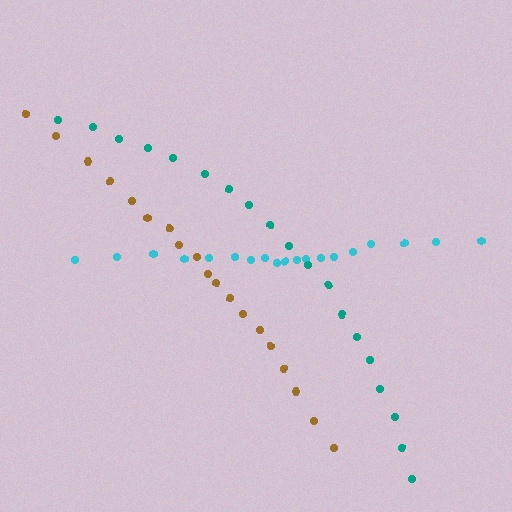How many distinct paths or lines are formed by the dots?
There are 3 distinct paths.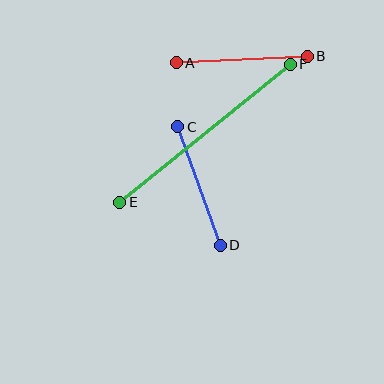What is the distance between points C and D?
The distance is approximately 126 pixels.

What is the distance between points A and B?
The distance is approximately 131 pixels.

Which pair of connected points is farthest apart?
Points E and F are farthest apart.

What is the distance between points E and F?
The distance is approximately 219 pixels.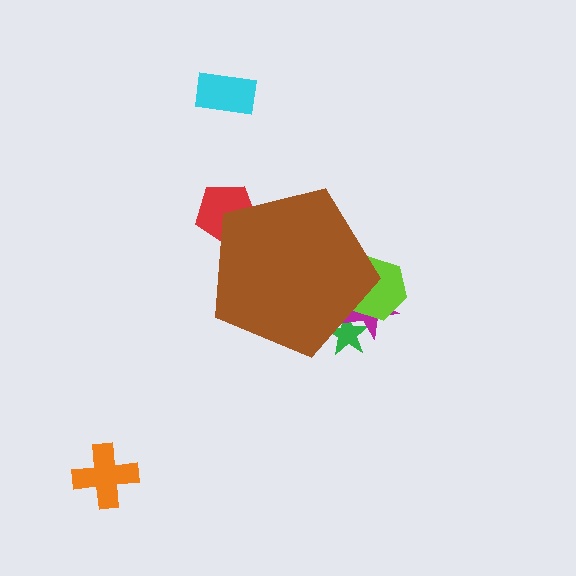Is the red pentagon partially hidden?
Yes, the red pentagon is partially hidden behind the brown pentagon.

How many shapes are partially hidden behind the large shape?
4 shapes are partially hidden.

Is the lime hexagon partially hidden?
Yes, the lime hexagon is partially hidden behind the brown pentagon.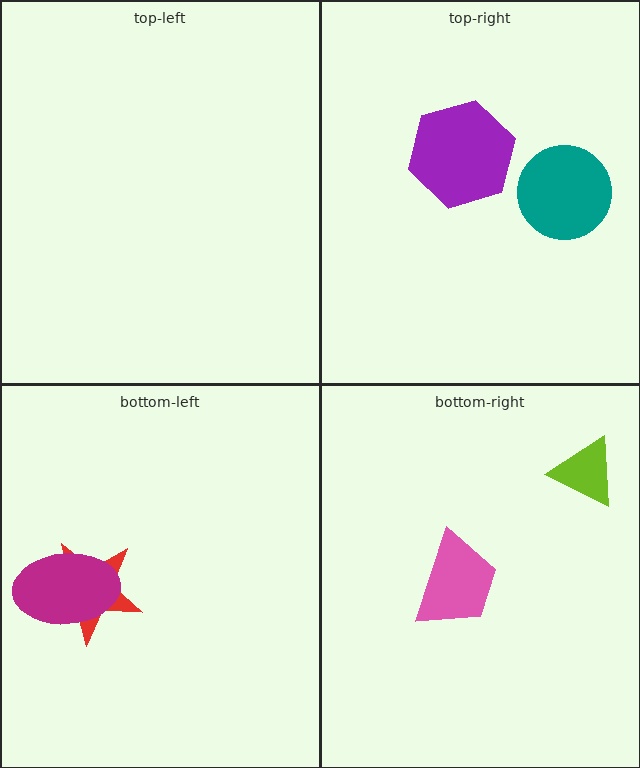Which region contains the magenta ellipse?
The bottom-left region.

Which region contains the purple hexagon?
The top-right region.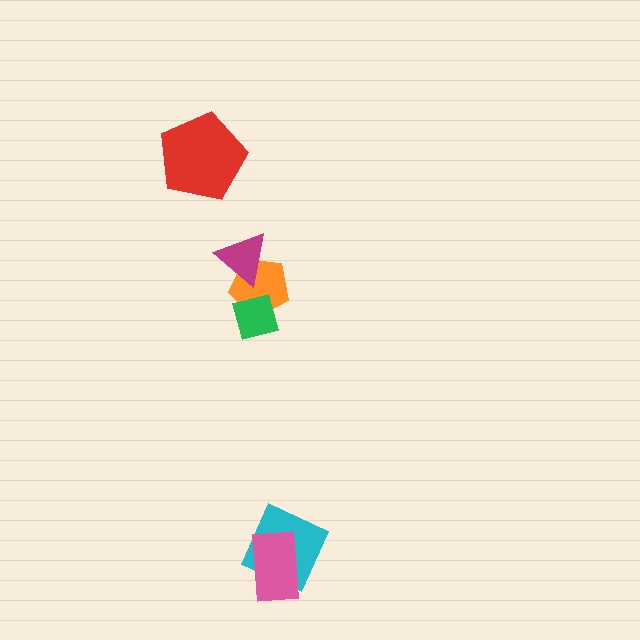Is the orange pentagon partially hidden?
Yes, it is partially covered by another shape.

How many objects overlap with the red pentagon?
0 objects overlap with the red pentagon.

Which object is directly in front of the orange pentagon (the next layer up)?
The green square is directly in front of the orange pentagon.